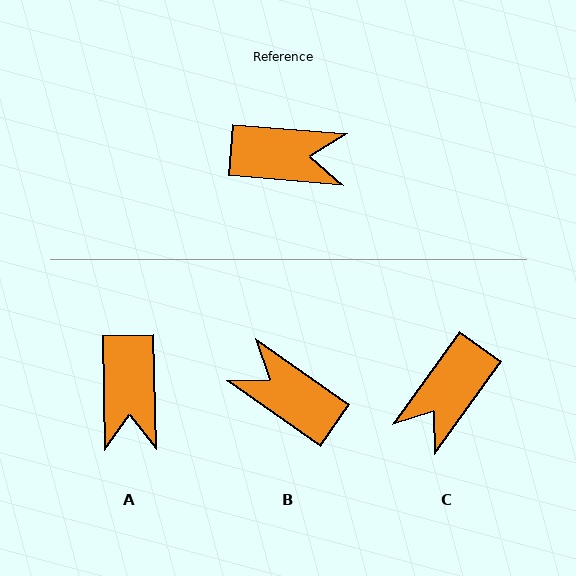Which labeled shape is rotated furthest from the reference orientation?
B, about 150 degrees away.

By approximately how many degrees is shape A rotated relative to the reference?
Approximately 84 degrees clockwise.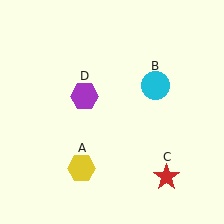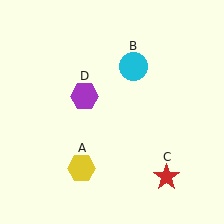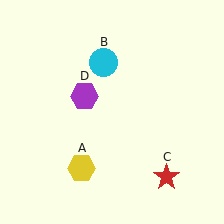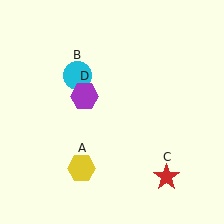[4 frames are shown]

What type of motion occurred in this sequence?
The cyan circle (object B) rotated counterclockwise around the center of the scene.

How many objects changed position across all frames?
1 object changed position: cyan circle (object B).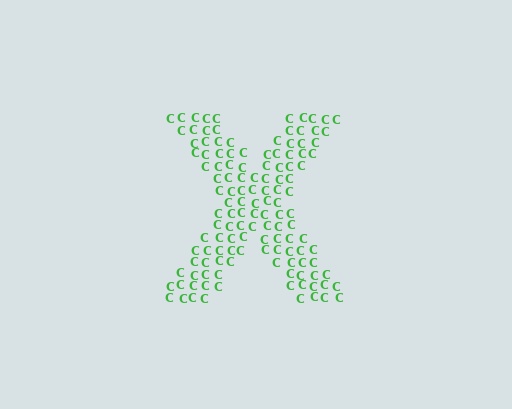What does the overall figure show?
The overall figure shows the letter X.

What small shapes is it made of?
It is made of small letter C's.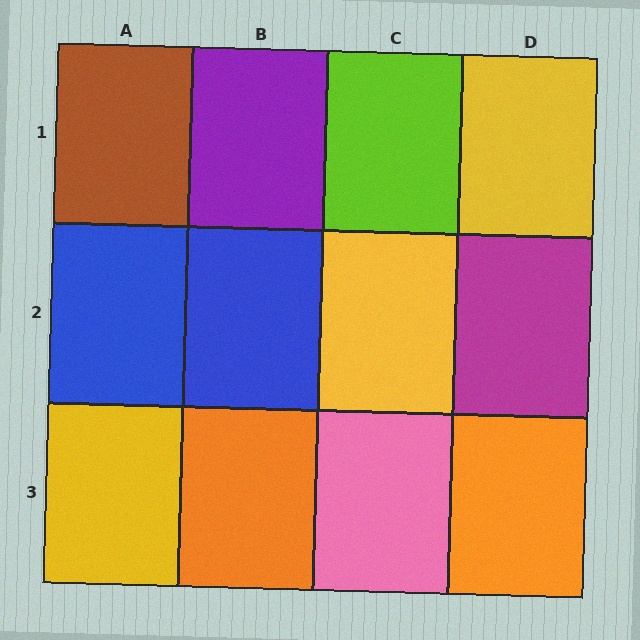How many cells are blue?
2 cells are blue.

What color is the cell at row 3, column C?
Pink.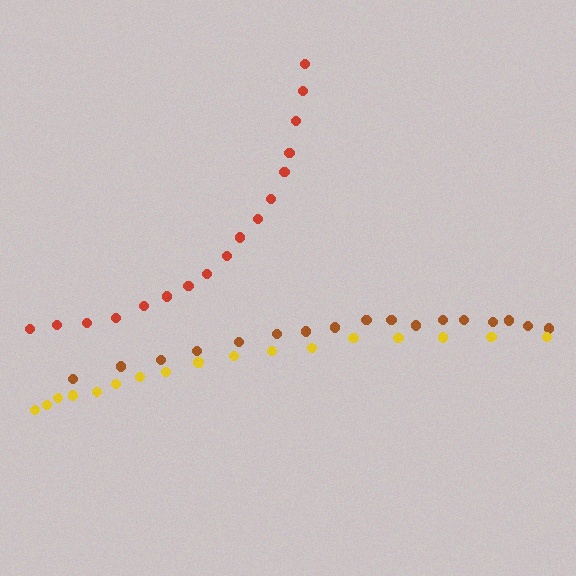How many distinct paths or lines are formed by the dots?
There are 3 distinct paths.